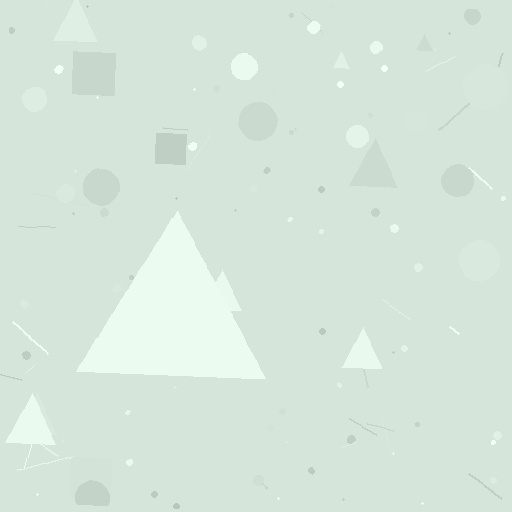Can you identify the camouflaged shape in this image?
The camouflaged shape is a triangle.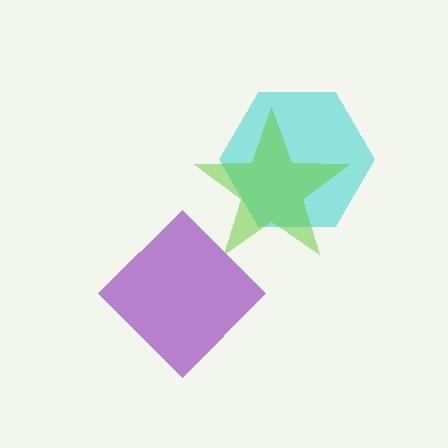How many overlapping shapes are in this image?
There are 3 overlapping shapes in the image.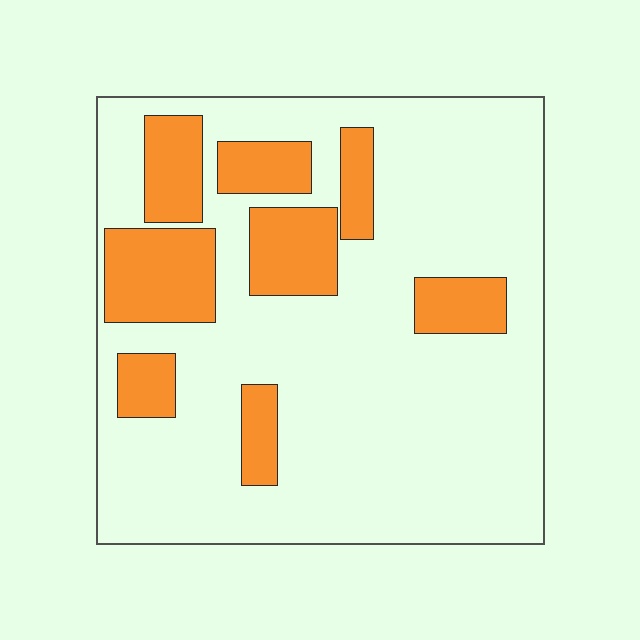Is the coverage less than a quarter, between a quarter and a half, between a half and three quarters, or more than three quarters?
Less than a quarter.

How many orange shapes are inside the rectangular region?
8.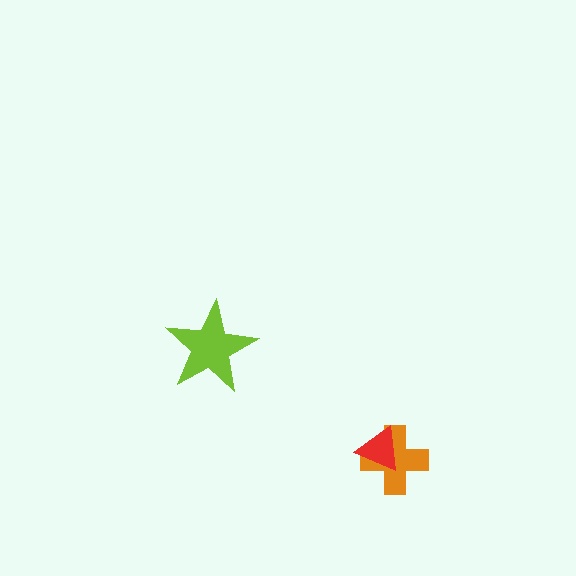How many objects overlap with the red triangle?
1 object overlaps with the red triangle.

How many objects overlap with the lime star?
0 objects overlap with the lime star.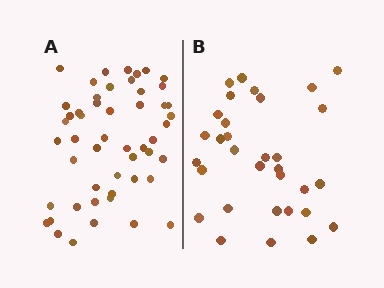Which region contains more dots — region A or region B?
Region A (the left region) has more dots.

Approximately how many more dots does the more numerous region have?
Region A has approximately 20 more dots than region B.